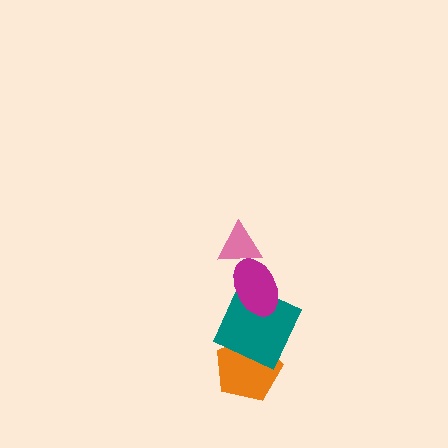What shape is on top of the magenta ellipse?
The pink triangle is on top of the magenta ellipse.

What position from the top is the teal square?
The teal square is 3rd from the top.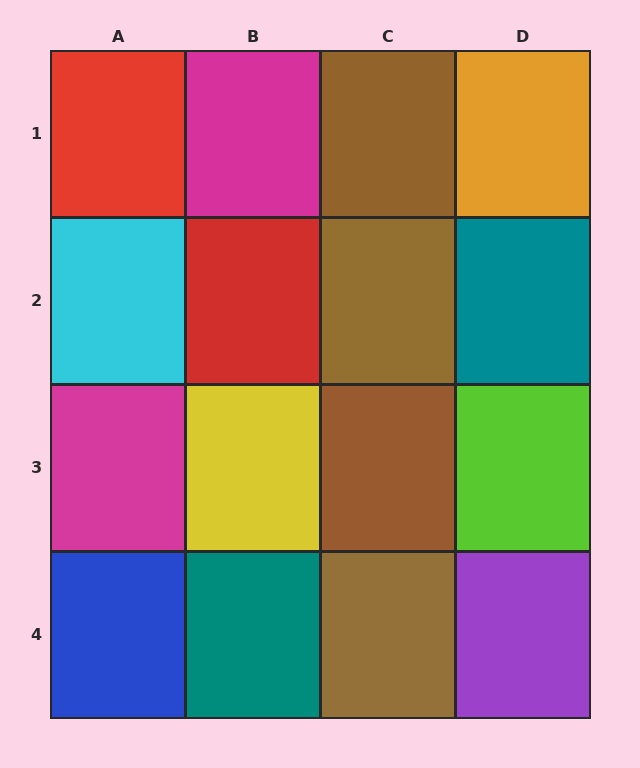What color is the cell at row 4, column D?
Purple.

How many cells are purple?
1 cell is purple.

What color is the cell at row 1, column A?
Red.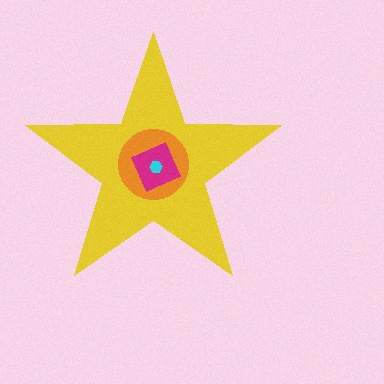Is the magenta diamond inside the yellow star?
Yes.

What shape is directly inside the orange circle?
The magenta diamond.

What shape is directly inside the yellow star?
The orange circle.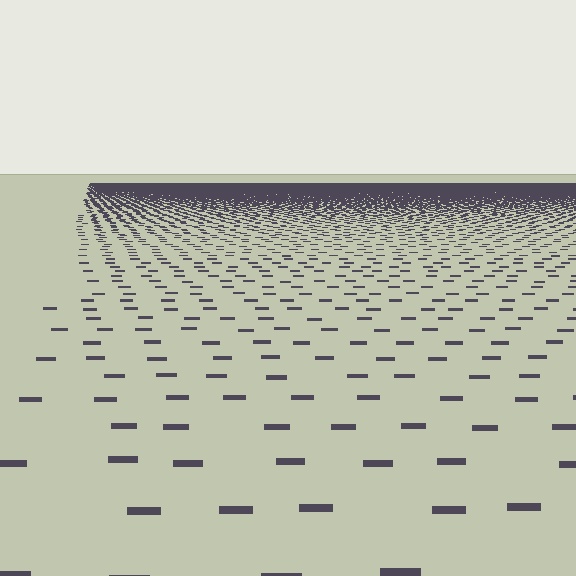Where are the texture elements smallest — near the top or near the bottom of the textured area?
Near the top.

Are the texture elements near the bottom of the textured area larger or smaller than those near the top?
Larger. Near the bottom, elements are closer to the viewer and appear at a bigger on-screen size.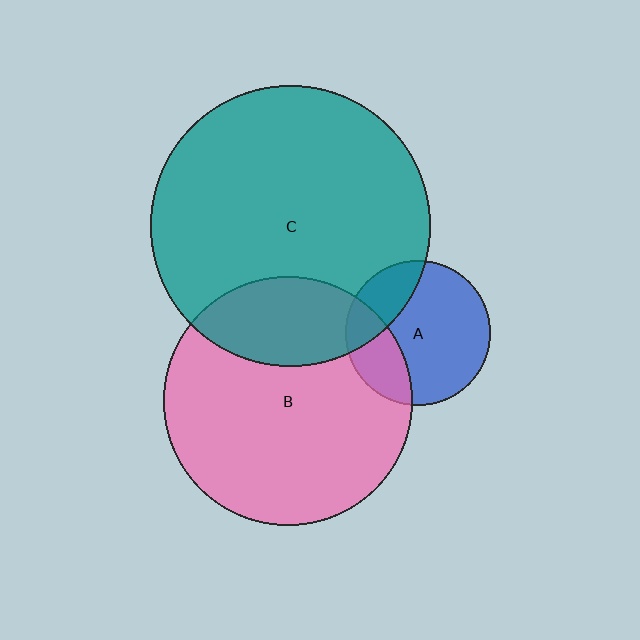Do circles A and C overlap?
Yes.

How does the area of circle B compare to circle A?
Approximately 3.0 times.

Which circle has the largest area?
Circle C (teal).